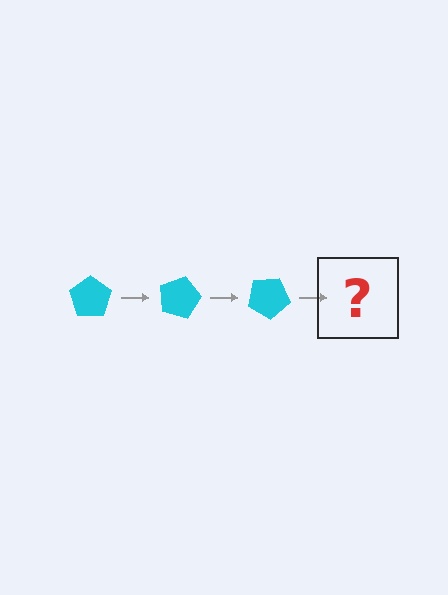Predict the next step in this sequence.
The next step is a cyan pentagon rotated 45 degrees.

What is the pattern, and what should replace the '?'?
The pattern is that the pentagon rotates 15 degrees each step. The '?' should be a cyan pentagon rotated 45 degrees.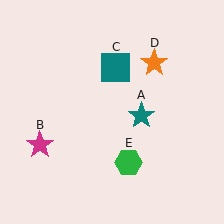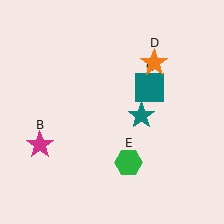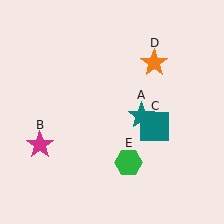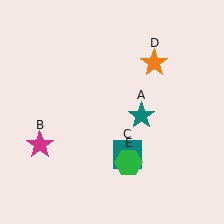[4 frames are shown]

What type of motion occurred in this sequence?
The teal square (object C) rotated clockwise around the center of the scene.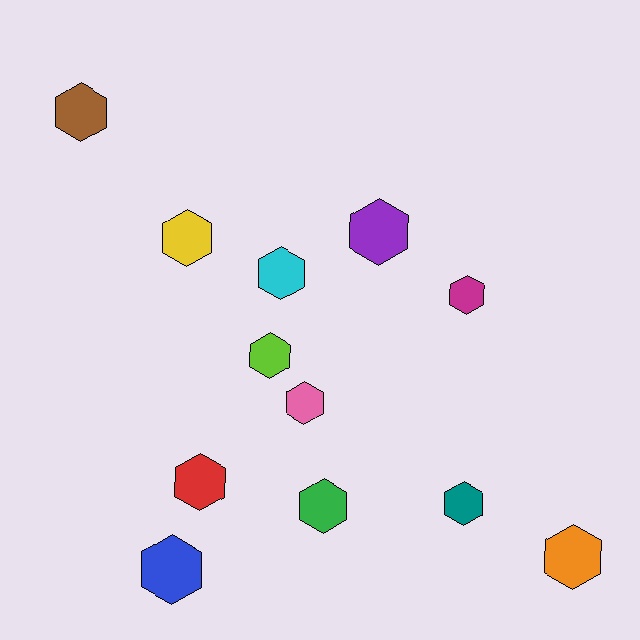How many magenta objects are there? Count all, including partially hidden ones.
There is 1 magenta object.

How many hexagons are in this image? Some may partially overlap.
There are 12 hexagons.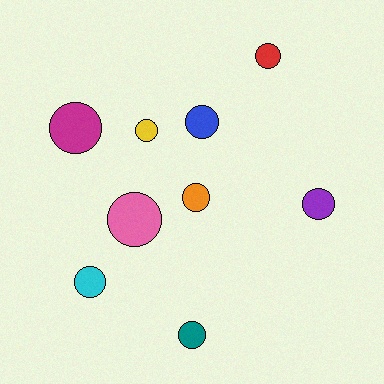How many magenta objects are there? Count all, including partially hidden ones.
There is 1 magenta object.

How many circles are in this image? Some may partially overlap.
There are 9 circles.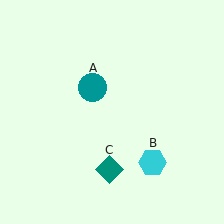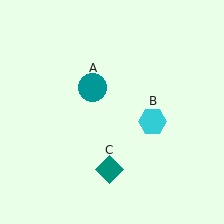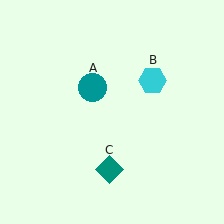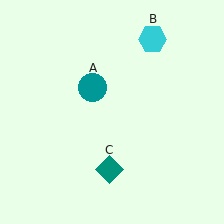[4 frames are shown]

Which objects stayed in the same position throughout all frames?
Teal circle (object A) and teal diamond (object C) remained stationary.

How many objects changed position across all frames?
1 object changed position: cyan hexagon (object B).